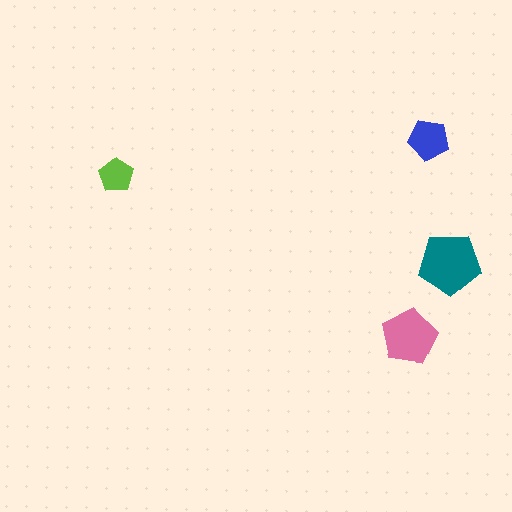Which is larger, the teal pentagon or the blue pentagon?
The teal one.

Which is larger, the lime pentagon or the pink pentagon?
The pink one.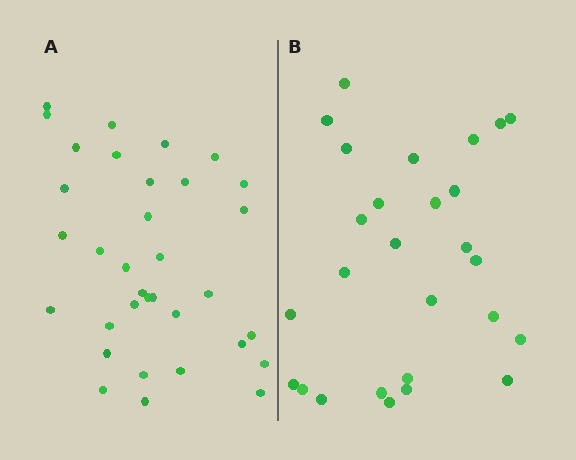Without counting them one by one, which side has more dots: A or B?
Region A (the left region) has more dots.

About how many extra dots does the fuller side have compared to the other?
Region A has roughly 8 or so more dots than region B.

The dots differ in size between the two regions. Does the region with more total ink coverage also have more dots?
No. Region B has more total ink coverage because its dots are larger, but region A actually contains more individual dots. Total area can be misleading — the number of items is what matters here.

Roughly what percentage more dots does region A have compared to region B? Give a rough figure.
About 25% more.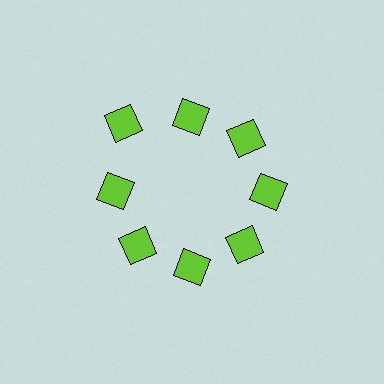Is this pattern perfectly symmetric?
No. The 8 lime squares are arranged in a ring, but one element near the 10 o'clock position is pushed outward from the center, breaking the 8-fold rotational symmetry.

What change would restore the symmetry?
The symmetry would be restored by moving it inward, back onto the ring so that all 8 squares sit at equal angles and equal distance from the center.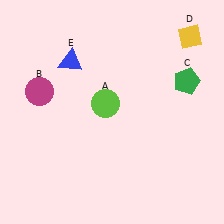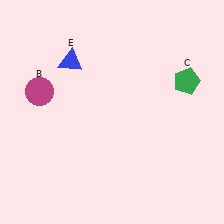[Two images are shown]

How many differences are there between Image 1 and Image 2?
There are 2 differences between the two images.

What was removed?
The lime circle (A), the yellow diamond (D) were removed in Image 2.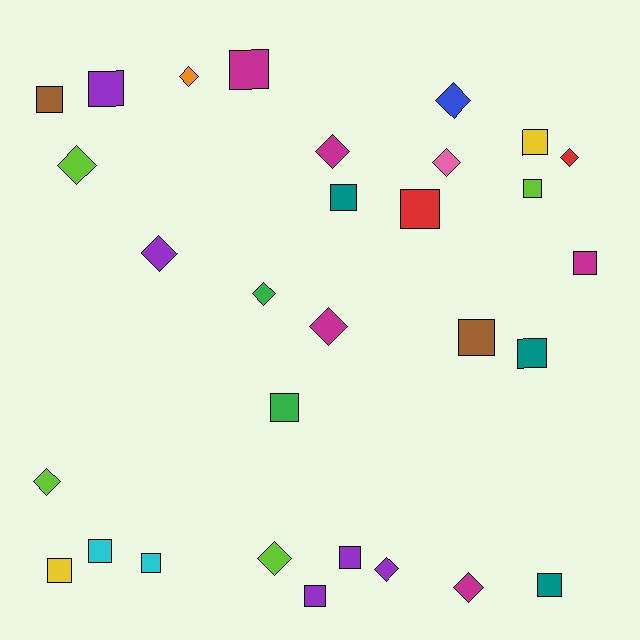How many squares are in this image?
There are 17 squares.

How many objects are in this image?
There are 30 objects.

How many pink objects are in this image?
There is 1 pink object.